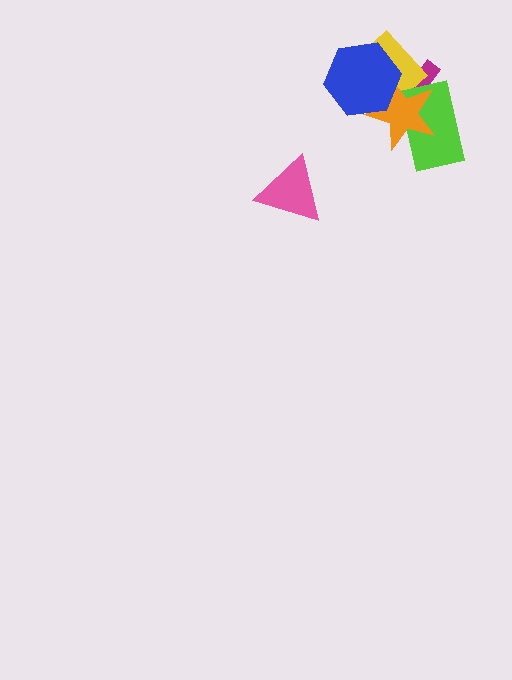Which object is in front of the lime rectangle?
The orange star is in front of the lime rectangle.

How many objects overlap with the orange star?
4 objects overlap with the orange star.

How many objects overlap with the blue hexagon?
3 objects overlap with the blue hexagon.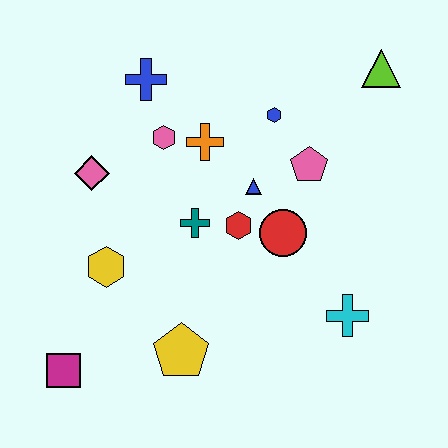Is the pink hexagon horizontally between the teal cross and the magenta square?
Yes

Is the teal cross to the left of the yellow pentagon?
No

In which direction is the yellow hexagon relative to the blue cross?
The yellow hexagon is below the blue cross.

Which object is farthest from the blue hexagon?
The magenta square is farthest from the blue hexagon.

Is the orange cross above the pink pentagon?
Yes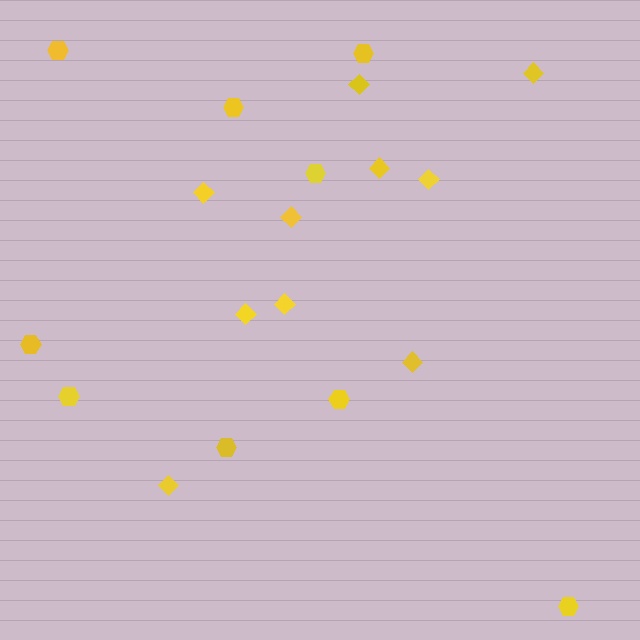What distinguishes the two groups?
There are 2 groups: one group of diamonds (10) and one group of hexagons (9).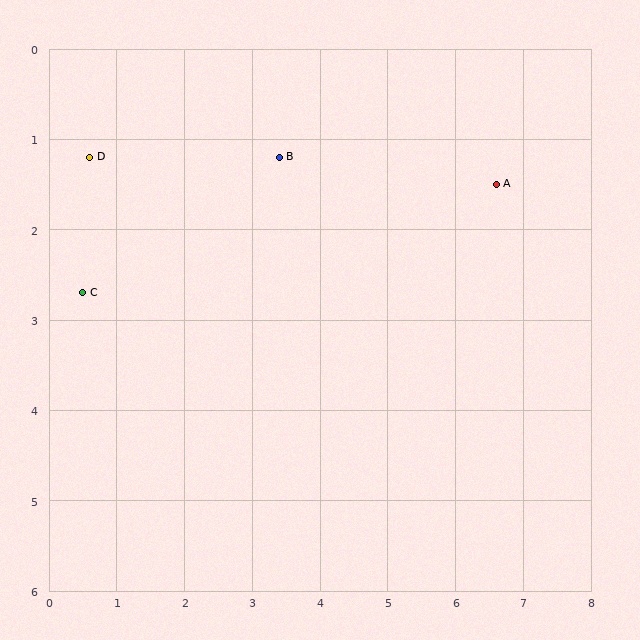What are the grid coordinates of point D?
Point D is at approximately (0.6, 1.2).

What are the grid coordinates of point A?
Point A is at approximately (6.6, 1.5).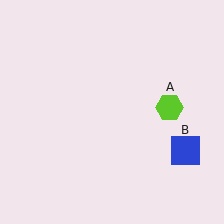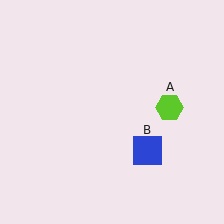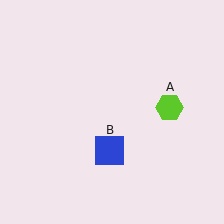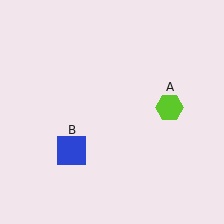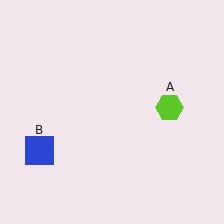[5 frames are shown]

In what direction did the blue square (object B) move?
The blue square (object B) moved left.